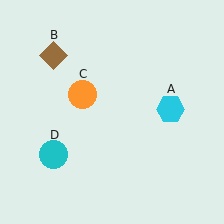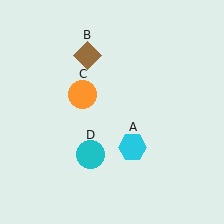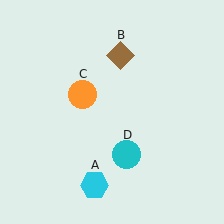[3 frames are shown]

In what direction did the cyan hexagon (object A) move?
The cyan hexagon (object A) moved down and to the left.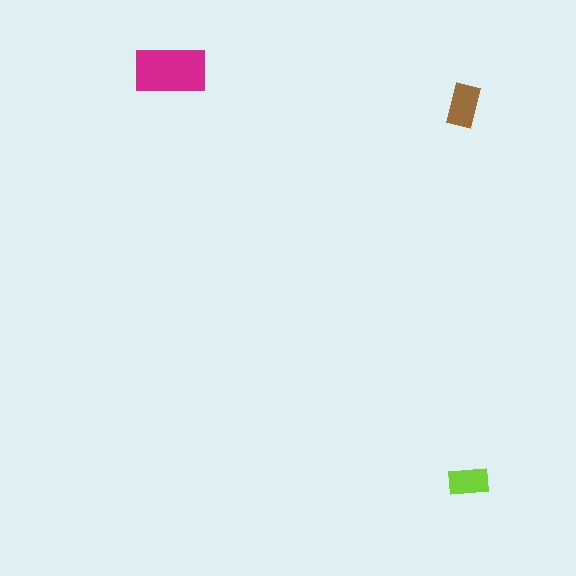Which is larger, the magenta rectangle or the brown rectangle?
The magenta one.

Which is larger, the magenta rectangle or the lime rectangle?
The magenta one.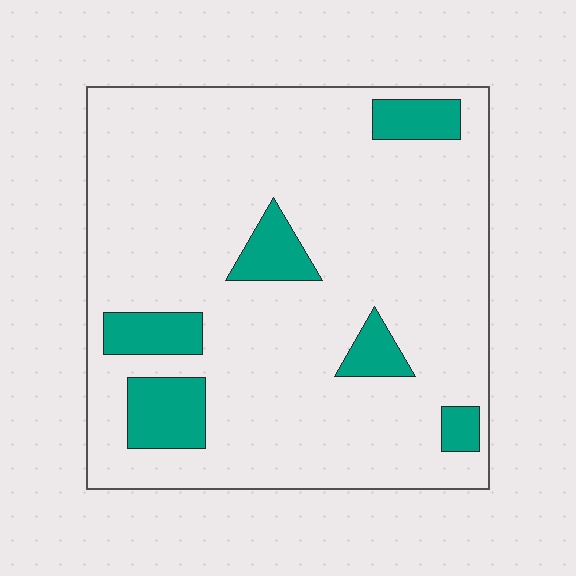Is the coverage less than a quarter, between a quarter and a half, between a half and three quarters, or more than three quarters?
Less than a quarter.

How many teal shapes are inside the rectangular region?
6.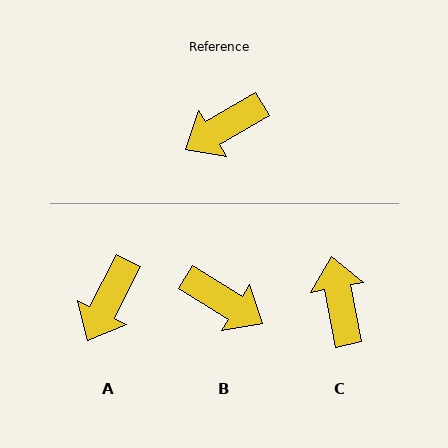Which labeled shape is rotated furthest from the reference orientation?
B, about 118 degrees away.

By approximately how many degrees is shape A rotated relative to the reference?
Approximately 33 degrees counter-clockwise.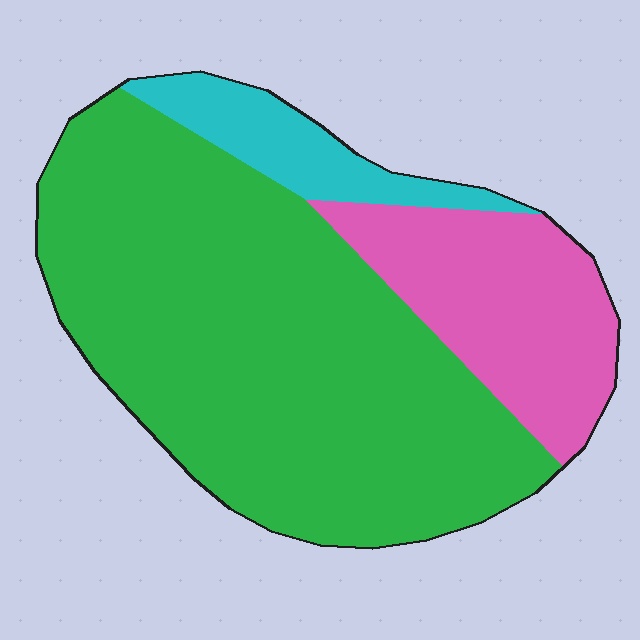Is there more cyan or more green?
Green.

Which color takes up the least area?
Cyan, at roughly 10%.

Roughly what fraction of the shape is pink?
Pink covers around 20% of the shape.